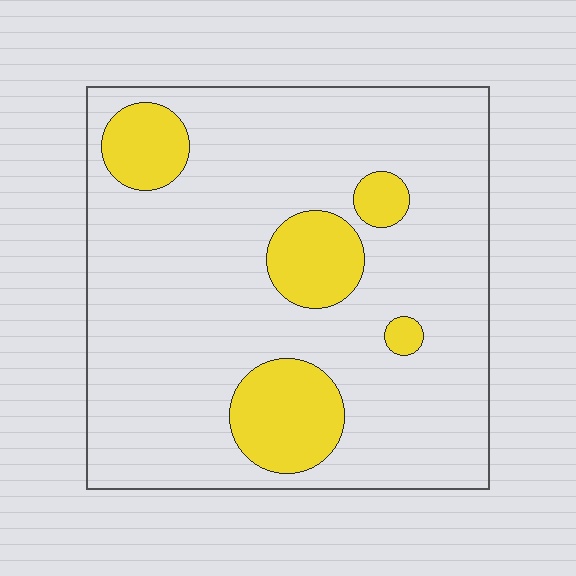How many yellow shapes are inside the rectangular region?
5.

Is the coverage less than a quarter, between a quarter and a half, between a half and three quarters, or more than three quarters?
Less than a quarter.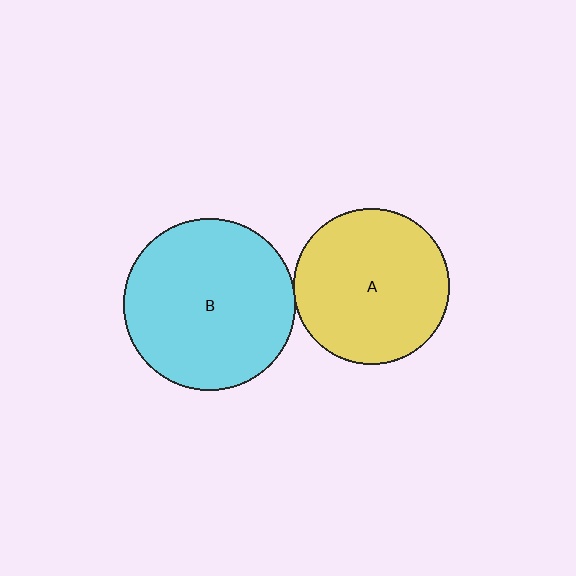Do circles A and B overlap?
Yes.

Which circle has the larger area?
Circle B (cyan).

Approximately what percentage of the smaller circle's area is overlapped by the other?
Approximately 5%.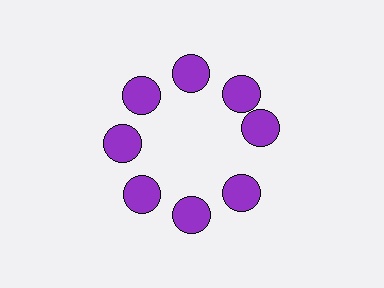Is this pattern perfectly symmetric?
No. The 8 purple circles are arranged in a ring, but one element near the 3 o'clock position is rotated out of alignment along the ring, breaking the 8-fold rotational symmetry.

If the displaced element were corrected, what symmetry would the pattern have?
It would have 8-fold rotational symmetry — the pattern would map onto itself every 45 degrees.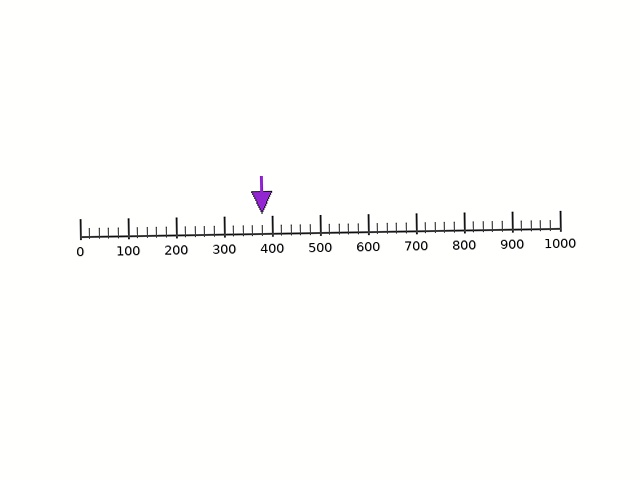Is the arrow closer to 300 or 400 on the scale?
The arrow is closer to 400.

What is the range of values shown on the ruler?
The ruler shows values from 0 to 1000.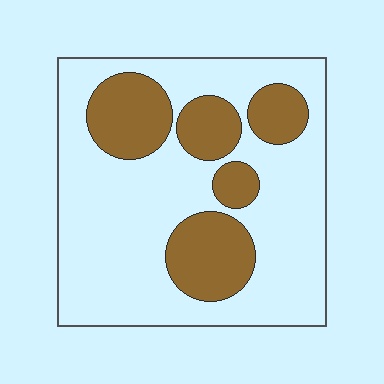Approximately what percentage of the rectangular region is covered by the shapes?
Approximately 30%.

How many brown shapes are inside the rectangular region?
5.